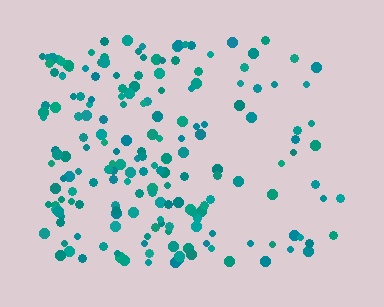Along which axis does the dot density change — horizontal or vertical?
Horizontal.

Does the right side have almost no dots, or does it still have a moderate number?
Still a moderate number, just noticeably fewer than the left.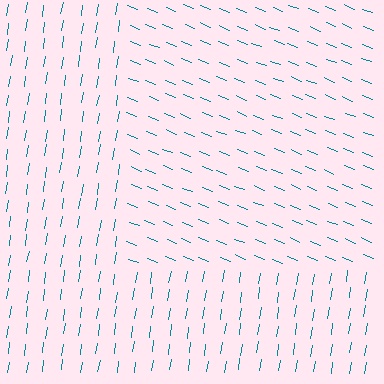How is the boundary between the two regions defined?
The boundary is defined purely by a change in line orientation (approximately 77 degrees difference). All lines are the same color and thickness.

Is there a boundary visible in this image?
Yes, there is a texture boundary formed by a change in line orientation.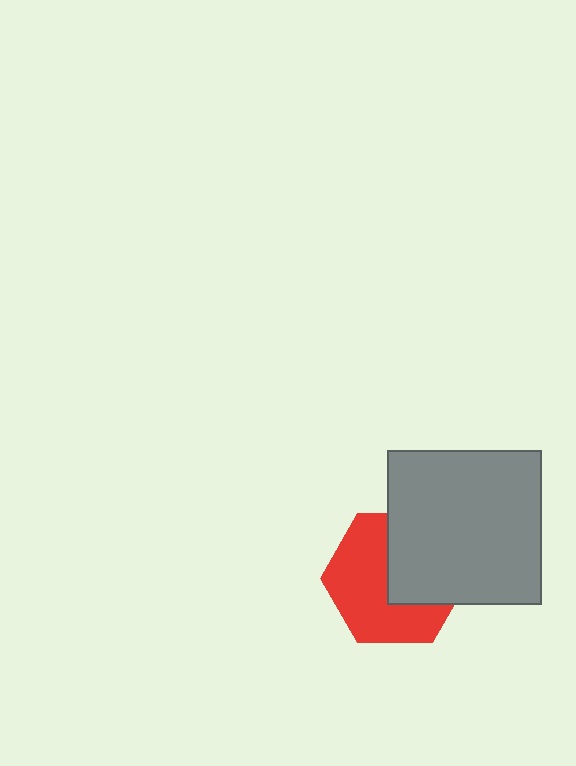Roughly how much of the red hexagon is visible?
About half of it is visible (roughly 58%).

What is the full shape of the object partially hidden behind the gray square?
The partially hidden object is a red hexagon.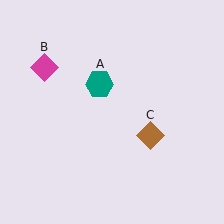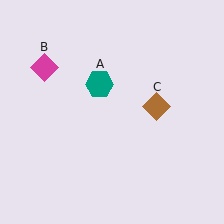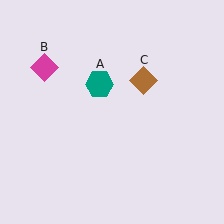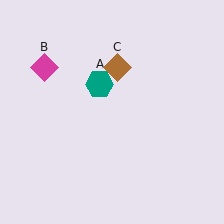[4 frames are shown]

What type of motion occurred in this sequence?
The brown diamond (object C) rotated counterclockwise around the center of the scene.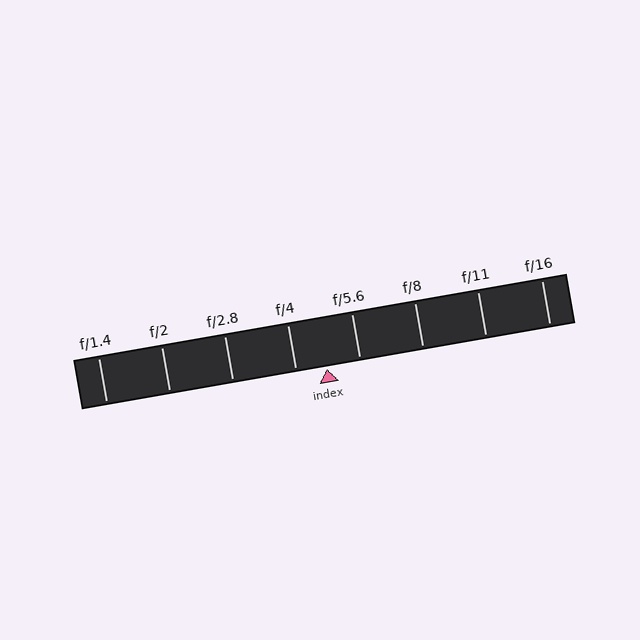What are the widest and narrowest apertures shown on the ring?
The widest aperture shown is f/1.4 and the narrowest is f/16.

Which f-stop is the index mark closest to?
The index mark is closest to f/4.